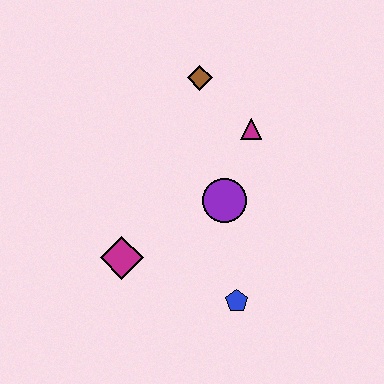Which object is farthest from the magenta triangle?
The magenta diamond is farthest from the magenta triangle.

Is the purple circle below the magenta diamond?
No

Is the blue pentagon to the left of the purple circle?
No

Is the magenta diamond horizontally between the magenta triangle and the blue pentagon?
No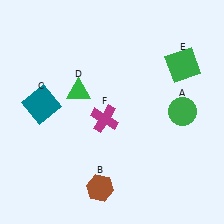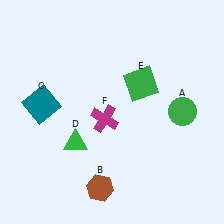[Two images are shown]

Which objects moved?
The objects that moved are: the green triangle (D), the green square (E).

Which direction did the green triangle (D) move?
The green triangle (D) moved down.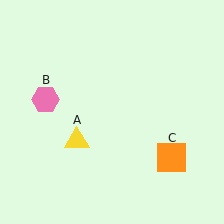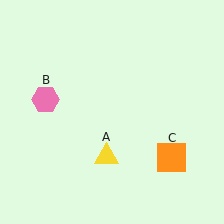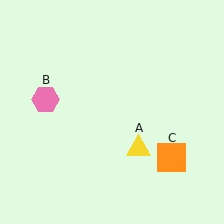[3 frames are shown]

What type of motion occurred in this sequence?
The yellow triangle (object A) rotated counterclockwise around the center of the scene.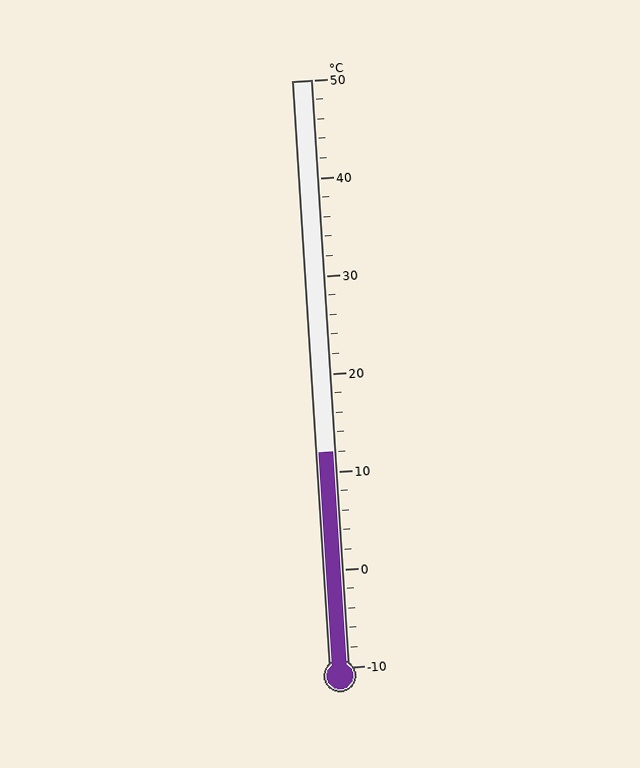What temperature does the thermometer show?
The thermometer shows approximately 12°C.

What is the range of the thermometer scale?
The thermometer scale ranges from -10°C to 50°C.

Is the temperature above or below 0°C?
The temperature is above 0°C.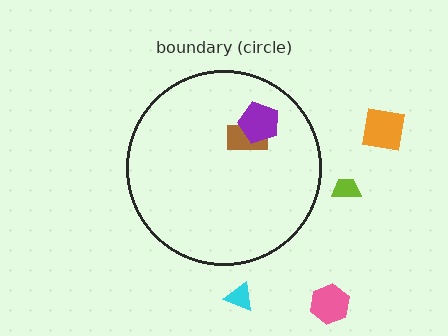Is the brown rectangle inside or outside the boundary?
Inside.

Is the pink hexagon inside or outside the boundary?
Outside.